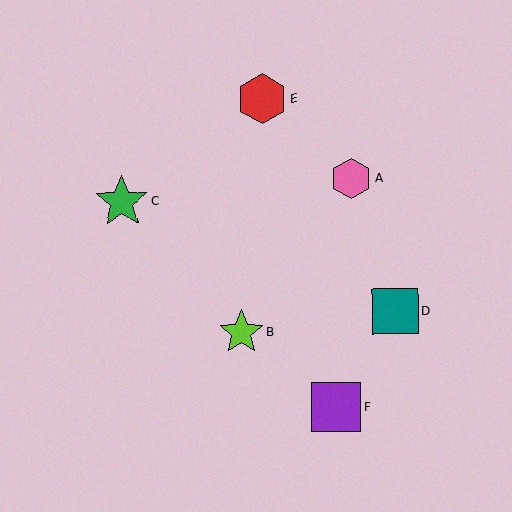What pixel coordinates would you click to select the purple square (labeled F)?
Click at (336, 407) to select the purple square F.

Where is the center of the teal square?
The center of the teal square is at (395, 311).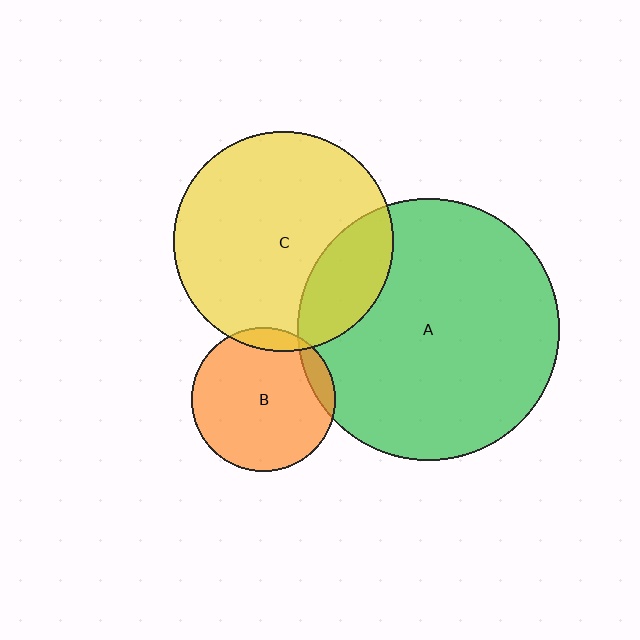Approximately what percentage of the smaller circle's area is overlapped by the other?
Approximately 20%.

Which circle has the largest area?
Circle A (green).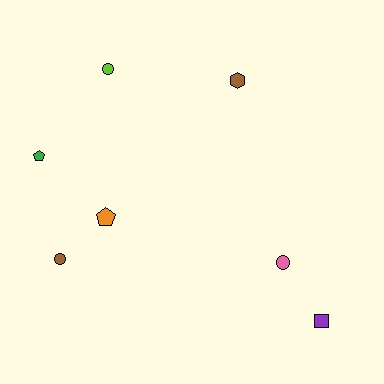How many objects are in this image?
There are 7 objects.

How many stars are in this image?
There are no stars.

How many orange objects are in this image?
There is 1 orange object.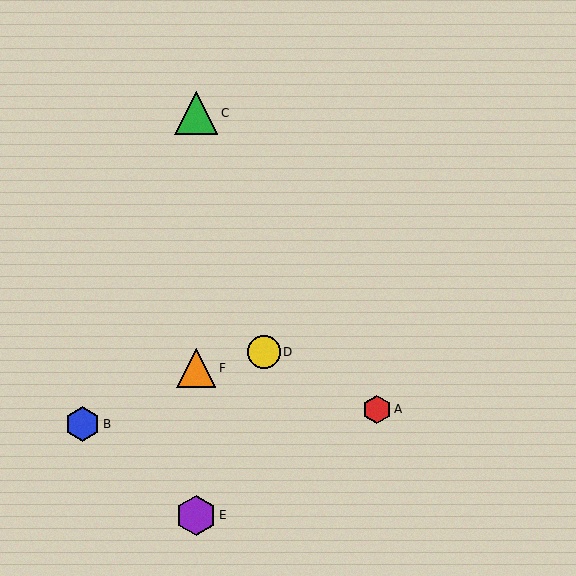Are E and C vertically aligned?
Yes, both are at x≈196.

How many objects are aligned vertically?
3 objects (C, E, F) are aligned vertically.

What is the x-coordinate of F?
Object F is at x≈196.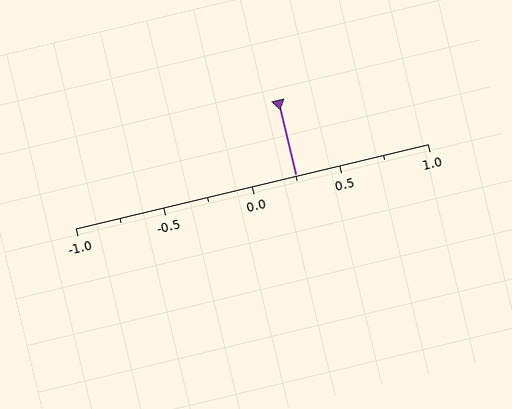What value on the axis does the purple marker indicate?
The marker indicates approximately 0.25.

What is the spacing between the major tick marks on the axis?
The major ticks are spaced 0.5 apart.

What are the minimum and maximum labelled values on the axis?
The axis runs from -1.0 to 1.0.